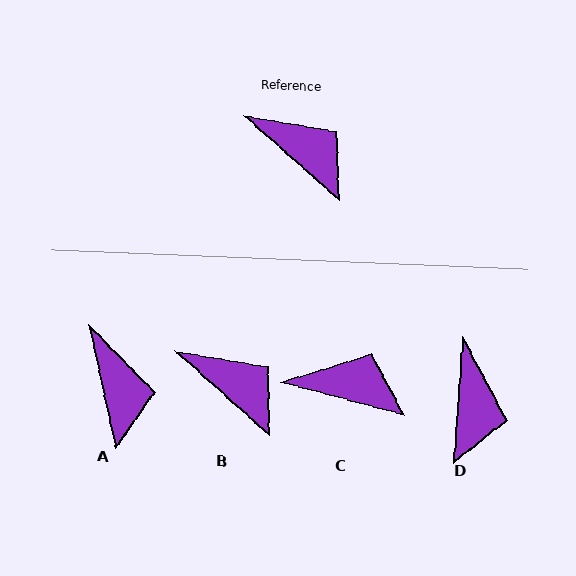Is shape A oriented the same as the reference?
No, it is off by about 36 degrees.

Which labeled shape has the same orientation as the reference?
B.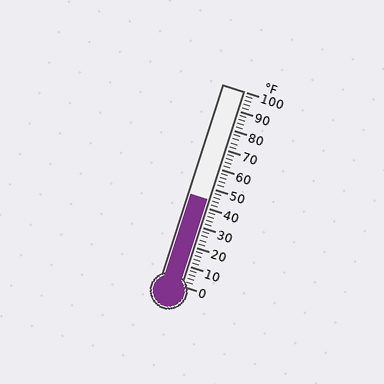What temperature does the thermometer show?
The thermometer shows approximately 44°F.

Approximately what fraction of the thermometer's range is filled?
The thermometer is filled to approximately 45% of its range.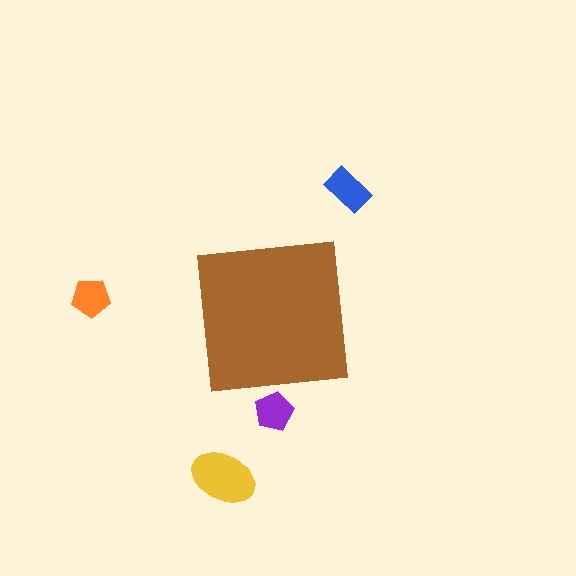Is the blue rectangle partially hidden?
No, the blue rectangle is fully visible.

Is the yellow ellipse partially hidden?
No, the yellow ellipse is fully visible.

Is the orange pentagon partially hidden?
No, the orange pentagon is fully visible.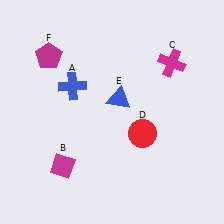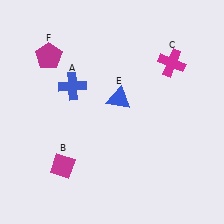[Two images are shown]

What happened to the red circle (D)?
The red circle (D) was removed in Image 2. It was in the bottom-right area of Image 1.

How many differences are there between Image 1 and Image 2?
There is 1 difference between the two images.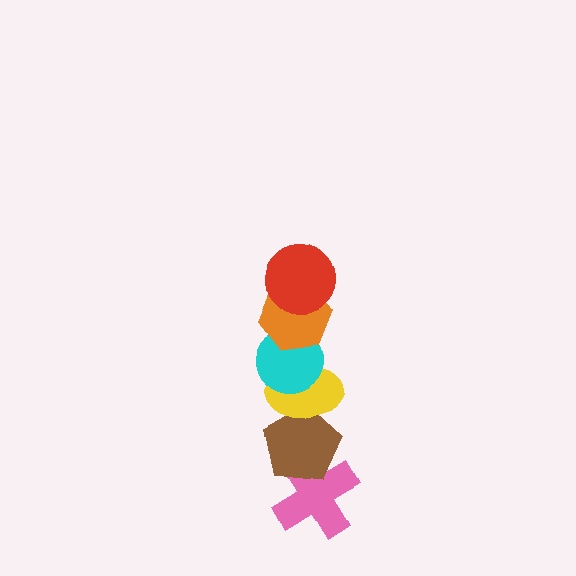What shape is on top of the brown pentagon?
The yellow ellipse is on top of the brown pentagon.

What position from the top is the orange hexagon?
The orange hexagon is 2nd from the top.